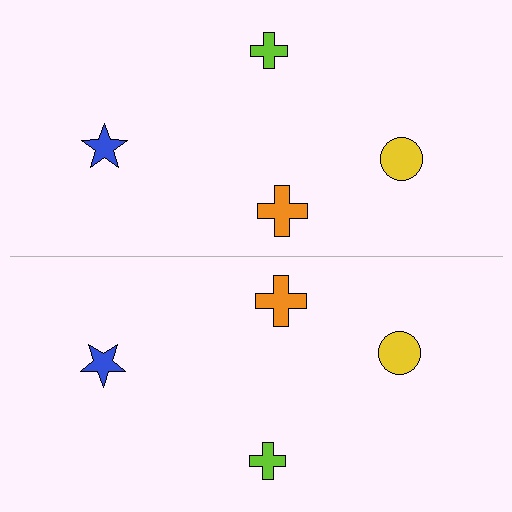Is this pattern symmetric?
Yes, this pattern has bilateral (reflection) symmetry.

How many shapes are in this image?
There are 8 shapes in this image.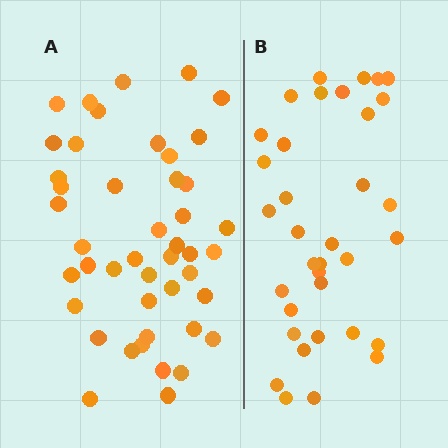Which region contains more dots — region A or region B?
Region A (the left region) has more dots.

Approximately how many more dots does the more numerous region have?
Region A has roughly 10 or so more dots than region B.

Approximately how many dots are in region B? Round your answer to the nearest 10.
About 40 dots. (The exact count is 35, which rounds to 40.)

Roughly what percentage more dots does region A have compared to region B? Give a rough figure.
About 30% more.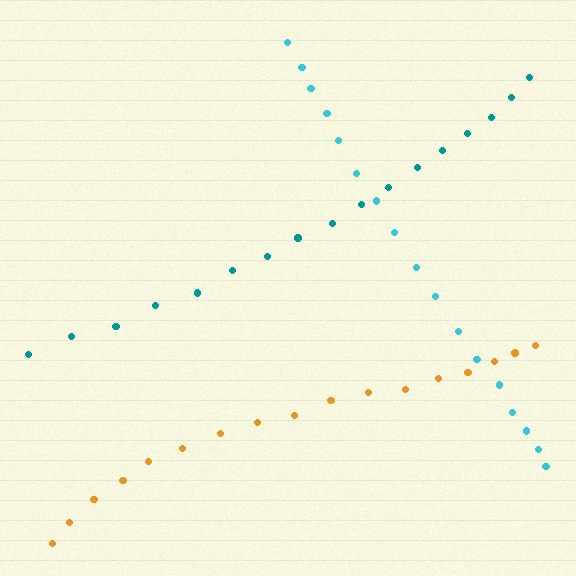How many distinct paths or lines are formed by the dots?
There are 3 distinct paths.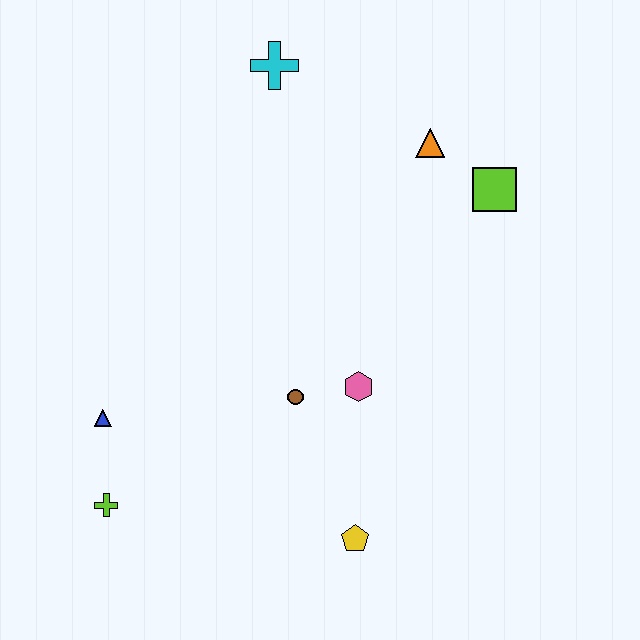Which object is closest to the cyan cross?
The orange triangle is closest to the cyan cross.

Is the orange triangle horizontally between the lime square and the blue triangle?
Yes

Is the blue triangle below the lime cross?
No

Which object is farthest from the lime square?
The lime cross is farthest from the lime square.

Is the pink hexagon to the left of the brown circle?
No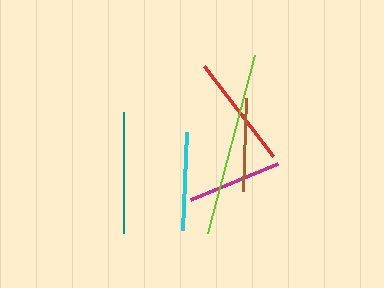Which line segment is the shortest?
The brown line is the shortest at approximately 92 pixels.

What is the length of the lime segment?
The lime segment is approximately 184 pixels long.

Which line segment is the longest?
The lime line is the longest at approximately 184 pixels.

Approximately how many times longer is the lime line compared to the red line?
The lime line is approximately 1.6 times the length of the red line.